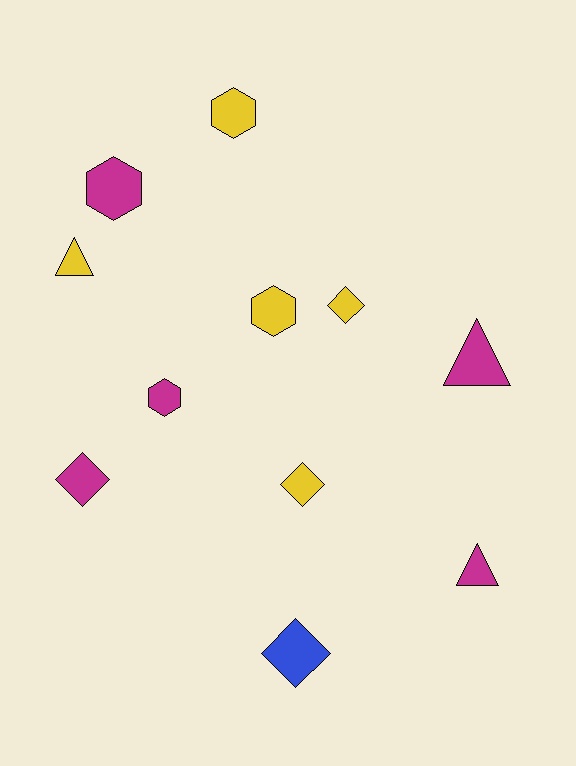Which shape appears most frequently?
Hexagon, with 4 objects.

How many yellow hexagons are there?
There are 2 yellow hexagons.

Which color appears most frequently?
Magenta, with 5 objects.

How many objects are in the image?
There are 11 objects.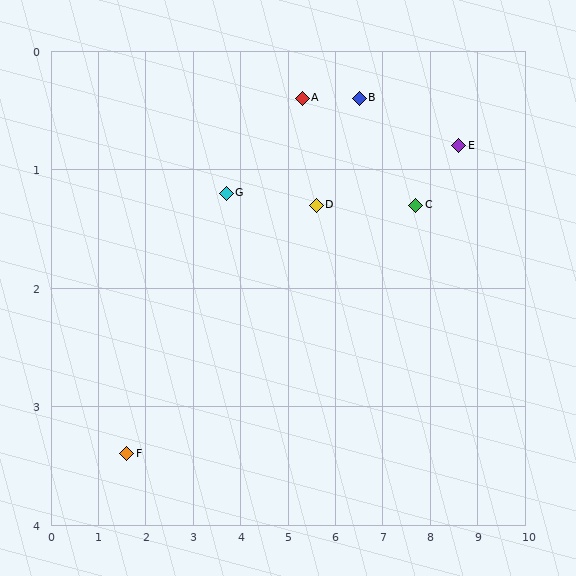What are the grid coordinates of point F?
Point F is at approximately (1.6, 3.4).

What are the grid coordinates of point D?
Point D is at approximately (5.6, 1.3).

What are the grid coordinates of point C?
Point C is at approximately (7.7, 1.3).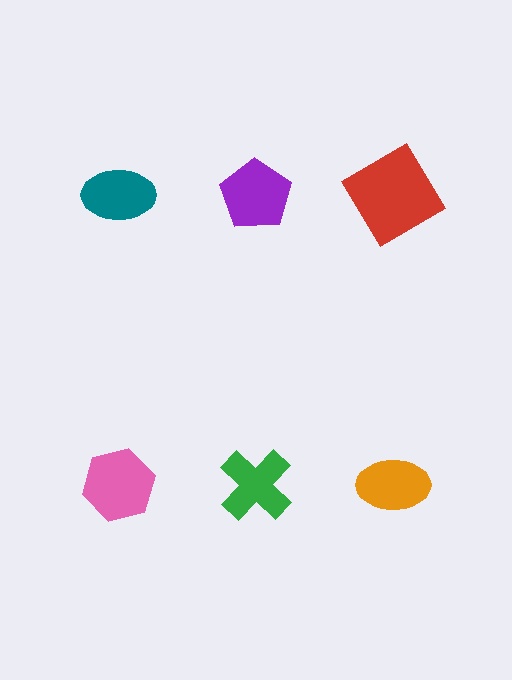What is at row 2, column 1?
A pink hexagon.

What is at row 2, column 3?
An orange ellipse.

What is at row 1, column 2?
A purple pentagon.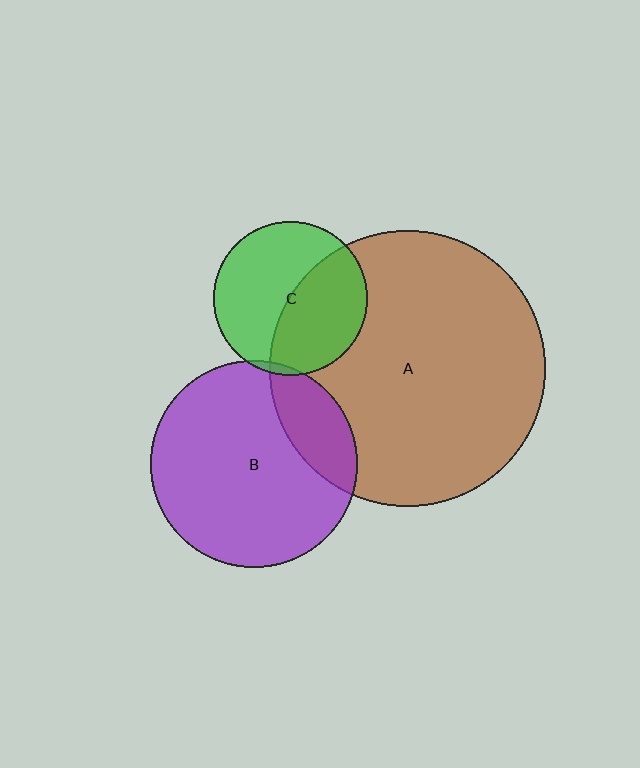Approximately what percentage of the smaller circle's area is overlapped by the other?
Approximately 5%.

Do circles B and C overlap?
Yes.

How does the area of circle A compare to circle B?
Approximately 1.8 times.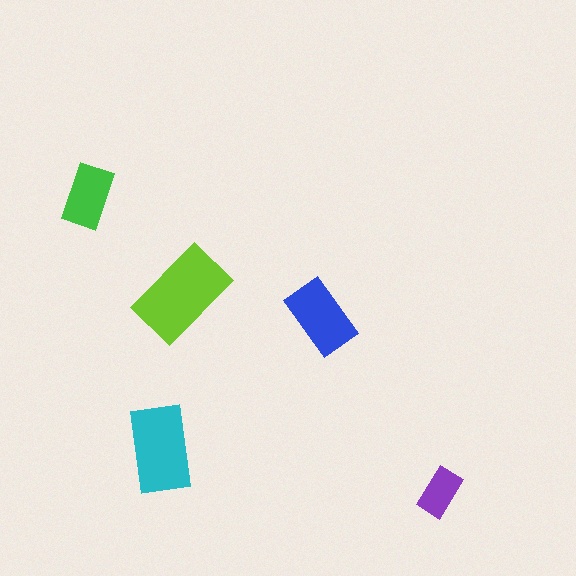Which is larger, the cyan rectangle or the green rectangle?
The cyan one.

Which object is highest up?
The green rectangle is topmost.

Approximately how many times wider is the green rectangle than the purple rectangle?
About 1.5 times wider.